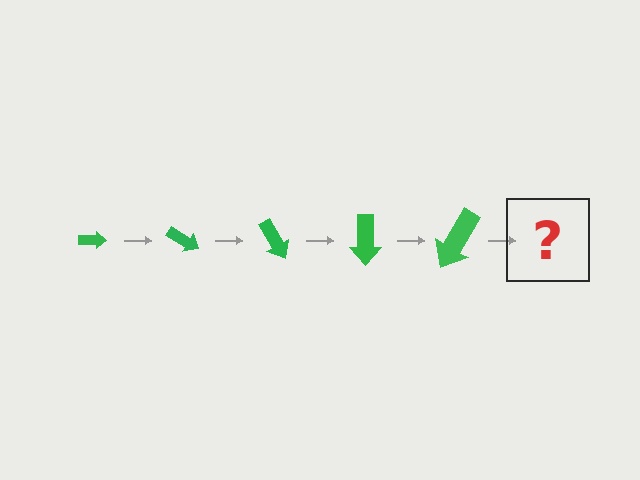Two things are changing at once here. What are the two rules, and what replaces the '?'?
The two rules are that the arrow grows larger each step and it rotates 30 degrees each step. The '?' should be an arrow, larger than the previous one and rotated 150 degrees from the start.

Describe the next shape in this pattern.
It should be an arrow, larger than the previous one and rotated 150 degrees from the start.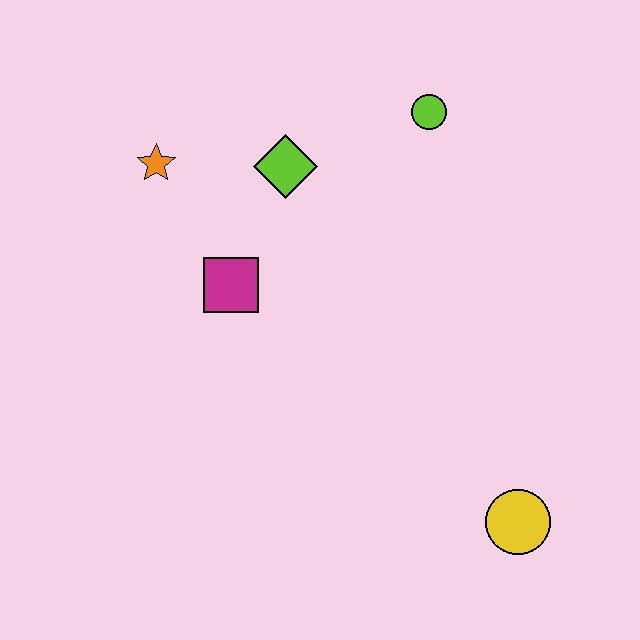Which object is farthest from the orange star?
The yellow circle is farthest from the orange star.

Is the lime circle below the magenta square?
No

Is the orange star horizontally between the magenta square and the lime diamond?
No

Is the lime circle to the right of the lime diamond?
Yes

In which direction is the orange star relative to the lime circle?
The orange star is to the left of the lime circle.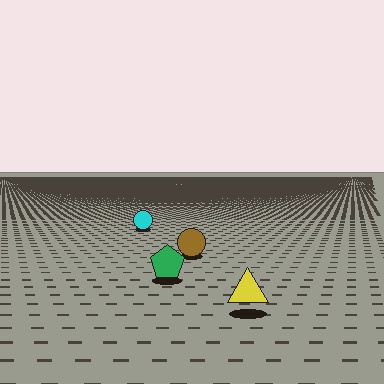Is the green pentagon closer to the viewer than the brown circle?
Yes. The green pentagon is closer — you can tell from the texture gradient: the ground texture is coarser near it.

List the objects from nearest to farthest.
From nearest to farthest: the yellow triangle, the green pentagon, the brown circle, the cyan circle.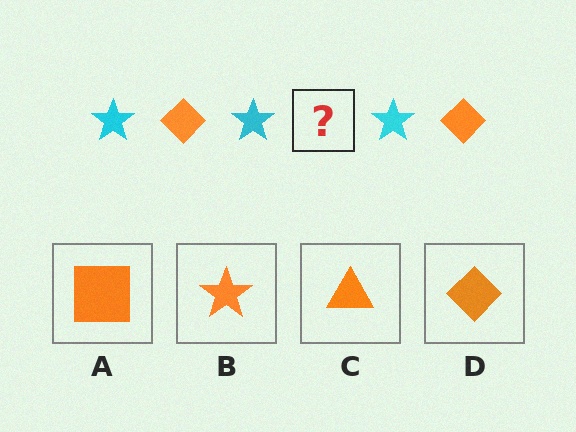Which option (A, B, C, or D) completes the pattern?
D.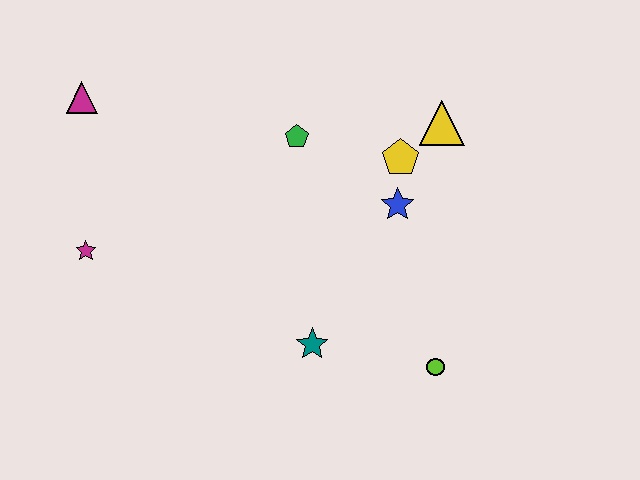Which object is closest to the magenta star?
The magenta triangle is closest to the magenta star.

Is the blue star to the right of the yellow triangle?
No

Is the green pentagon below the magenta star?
No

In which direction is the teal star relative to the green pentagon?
The teal star is below the green pentagon.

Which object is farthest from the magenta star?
The yellow triangle is farthest from the magenta star.